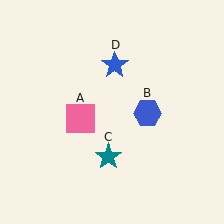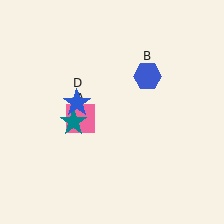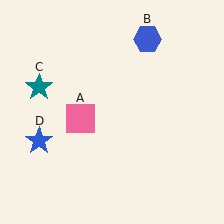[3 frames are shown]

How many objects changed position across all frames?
3 objects changed position: blue hexagon (object B), teal star (object C), blue star (object D).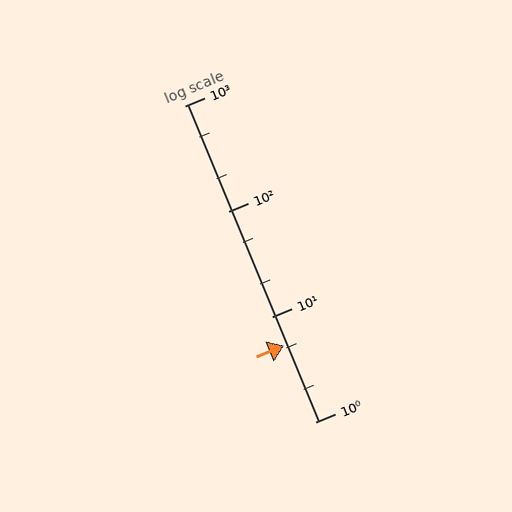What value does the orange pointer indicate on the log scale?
The pointer indicates approximately 5.3.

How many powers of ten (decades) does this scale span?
The scale spans 3 decades, from 1 to 1000.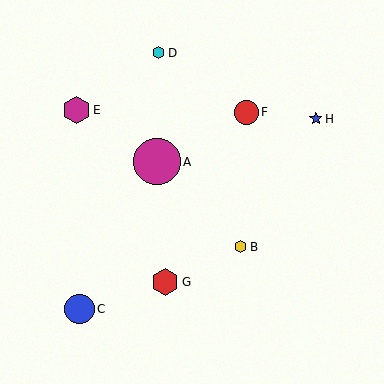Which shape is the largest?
The magenta circle (labeled A) is the largest.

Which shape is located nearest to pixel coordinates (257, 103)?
The red circle (labeled F) at (247, 112) is nearest to that location.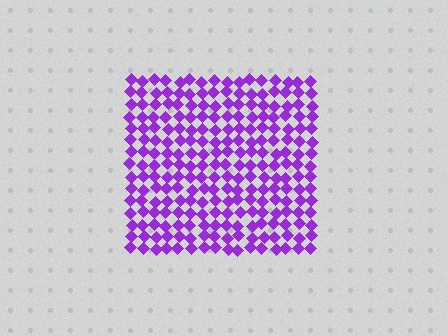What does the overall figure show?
The overall figure shows a square.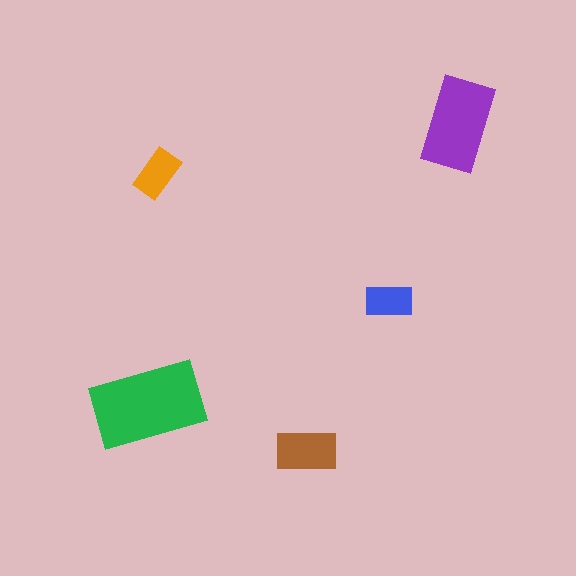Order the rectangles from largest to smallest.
the green one, the purple one, the brown one, the orange one, the blue one.